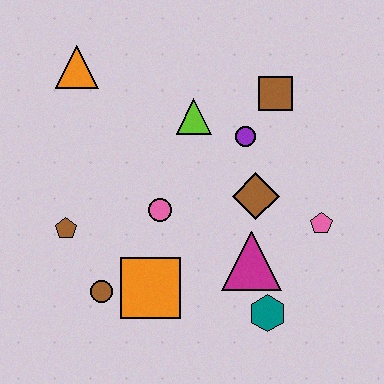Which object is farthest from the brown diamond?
The orange triangle is farthest from the brown diamond.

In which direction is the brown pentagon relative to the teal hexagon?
The brown pentagon is to the left of the teal hexagon.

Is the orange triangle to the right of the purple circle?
No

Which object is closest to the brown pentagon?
The brown circle is closest to the brown pentagon.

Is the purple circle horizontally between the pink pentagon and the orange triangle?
Yes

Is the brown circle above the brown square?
No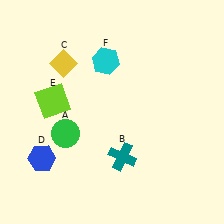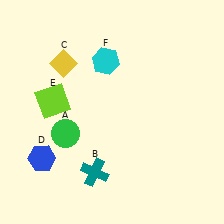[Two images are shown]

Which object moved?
The teal cross (B) moved left.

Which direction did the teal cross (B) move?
The teal cross (B) moved left.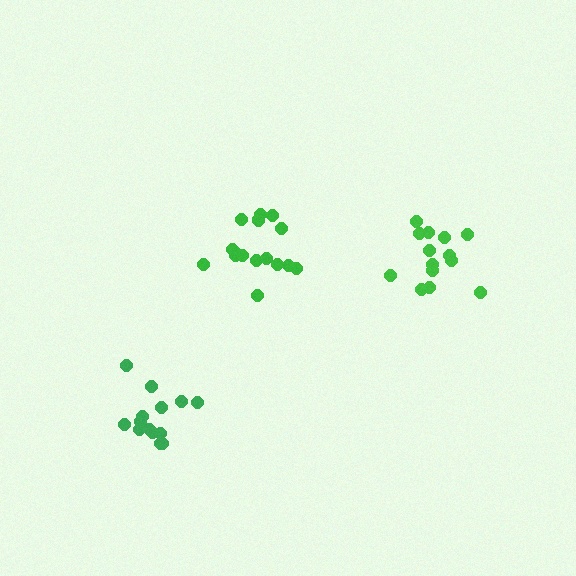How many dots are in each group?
Group 1: 16 dots, Group 2: 14 dots, Group 3: 14 dots (44 total).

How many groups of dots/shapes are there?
There are 3 groups.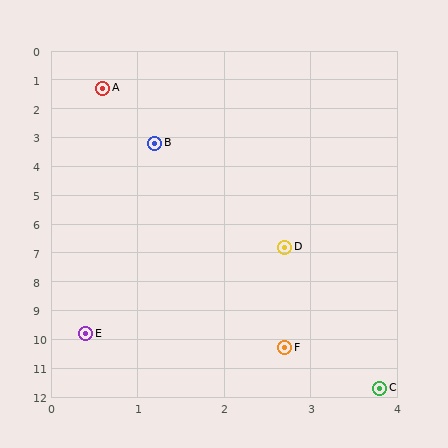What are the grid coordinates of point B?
Point B is at approximately (1.2, 3.2).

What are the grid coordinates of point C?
Point C is at approximately (3.8, 11.7).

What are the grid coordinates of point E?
Point E is at approximately (0.4, 9.8).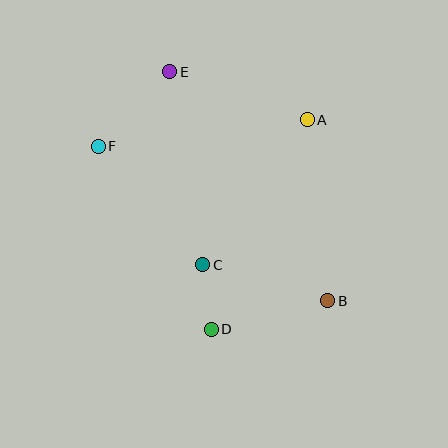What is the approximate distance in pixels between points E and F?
The distance between E and F is approximately 103 pixels.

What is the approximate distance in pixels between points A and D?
The distance between A and D is approximately 231 pixels.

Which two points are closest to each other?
Points C and D are closest to each other.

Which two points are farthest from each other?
Points B and E are farthest from each other.